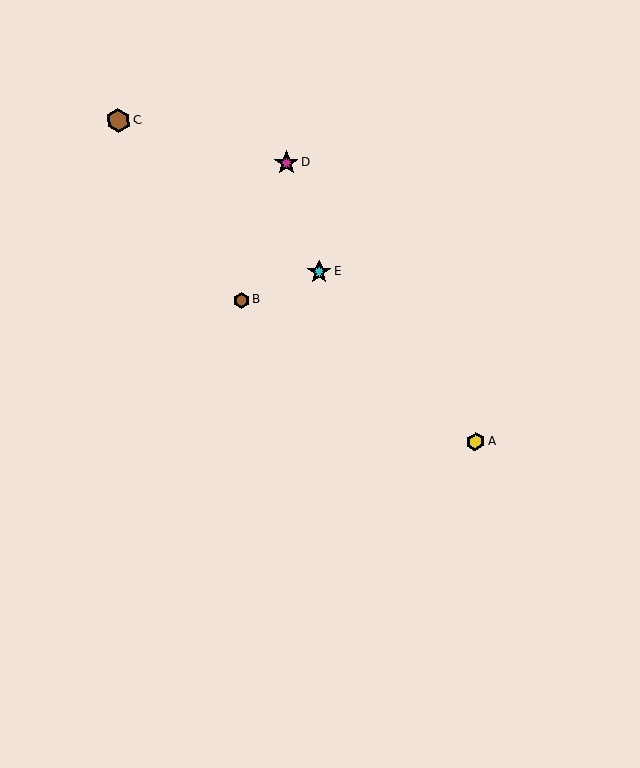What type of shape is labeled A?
Shape A is a yellow hexagon.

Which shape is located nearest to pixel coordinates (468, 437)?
The yellow hexagon (labeled A) at (475, 442) is nearest to that location.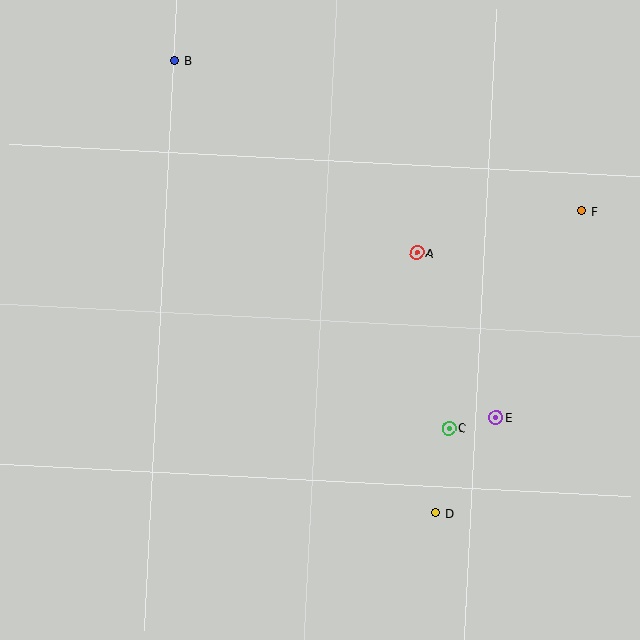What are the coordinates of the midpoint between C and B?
The midpoint between C and B is at (312, 244).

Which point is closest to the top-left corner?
Point B is closest to the top-left corner.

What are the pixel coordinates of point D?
Point D is at (436, 513).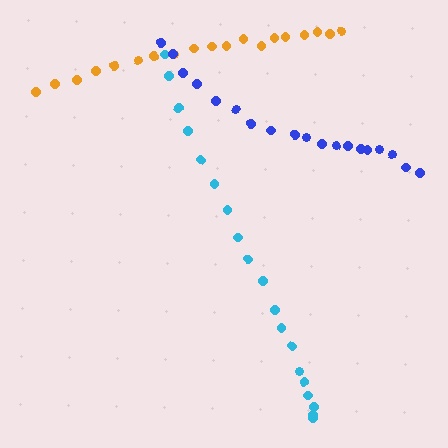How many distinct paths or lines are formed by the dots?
There are 3 distinct paths.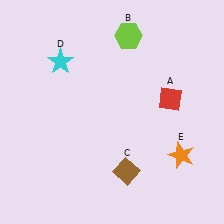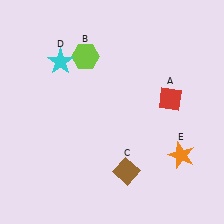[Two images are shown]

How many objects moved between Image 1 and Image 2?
1 object moved between the two images.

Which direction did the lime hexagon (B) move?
The lime hexagon (B) moved left.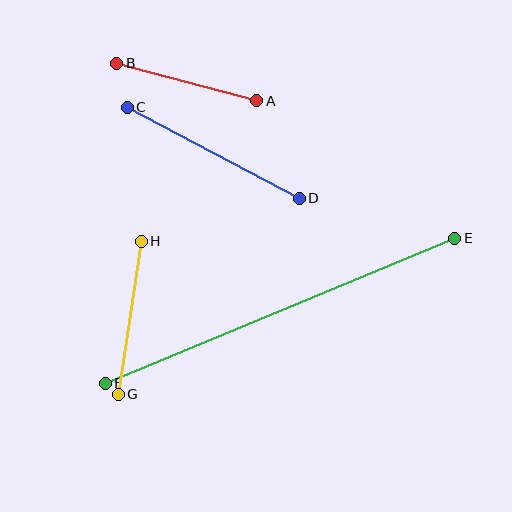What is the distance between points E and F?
The distance is approximately 379 pixels.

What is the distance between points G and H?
The distance is approximately 155 pixels.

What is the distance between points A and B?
The distance is approximately 145 pixels.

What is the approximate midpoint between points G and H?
The midpoint is at approximately (130, 318) pixels.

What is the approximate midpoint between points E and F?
The midpoint is at approximately (280, 311) pixels.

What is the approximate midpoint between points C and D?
The midpoint is at approximately (213, 153) pixels.